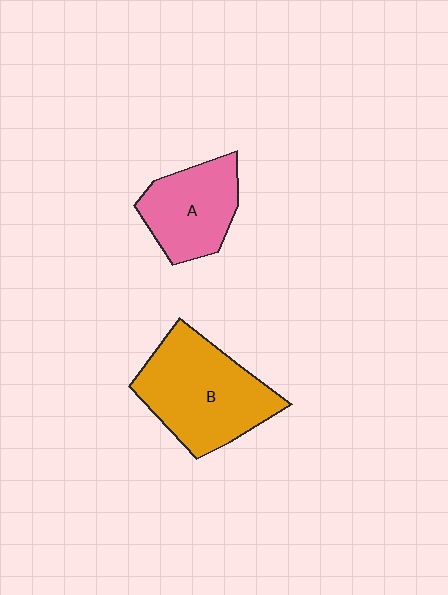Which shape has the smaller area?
Shape A (pink).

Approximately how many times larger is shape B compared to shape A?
Approximately 1.5 times.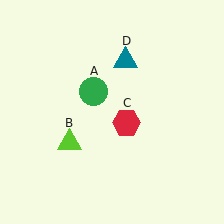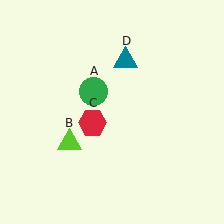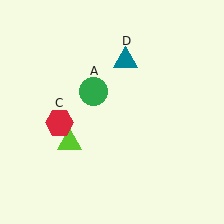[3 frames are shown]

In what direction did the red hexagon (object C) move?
The red hexagon (object C) moved left.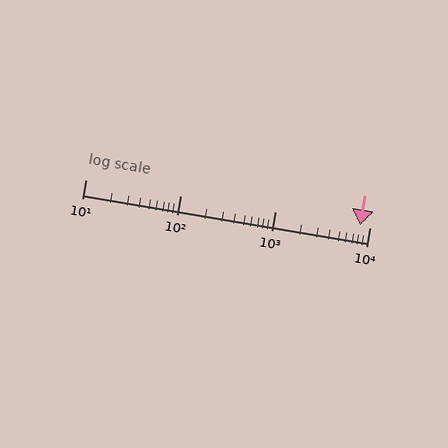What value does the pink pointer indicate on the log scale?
The pointer indicates approximately 7900.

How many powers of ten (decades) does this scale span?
The scale spans 3 decades, from 10 to 10000.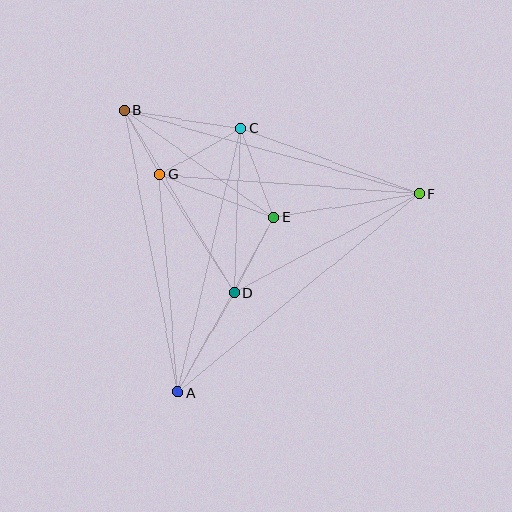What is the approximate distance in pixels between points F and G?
The distance between F and G is approximately 261 pixels.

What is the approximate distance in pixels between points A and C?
The distance between A and C is approximately 271 pixels.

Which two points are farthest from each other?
Points A and F are farthest from each other.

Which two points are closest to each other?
Points B and G are closest to each other.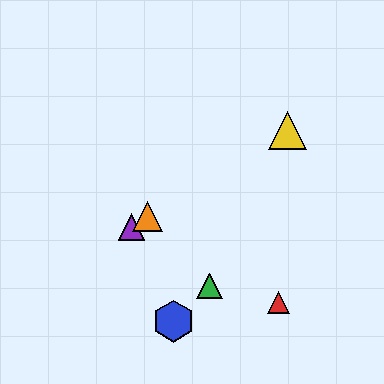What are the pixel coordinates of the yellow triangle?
The yellow triangle is at (287, 130).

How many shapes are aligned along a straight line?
3 shapes (the yellow triangle, the purple triangle, the orange triangle) are aligned along a straight line.